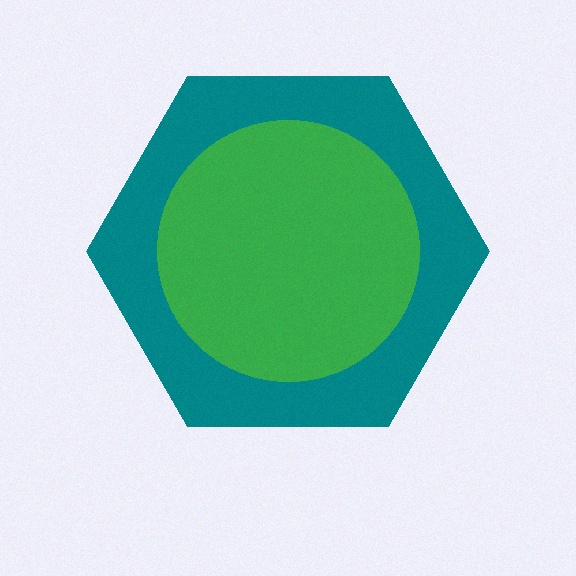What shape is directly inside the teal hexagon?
The green circle.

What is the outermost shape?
The teal hexagon.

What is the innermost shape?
The green circle.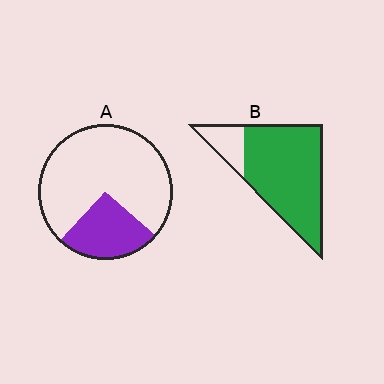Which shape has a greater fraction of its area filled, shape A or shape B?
Shape B.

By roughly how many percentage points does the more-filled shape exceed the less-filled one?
By roughly 55 percentage points (B over A).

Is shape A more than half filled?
No.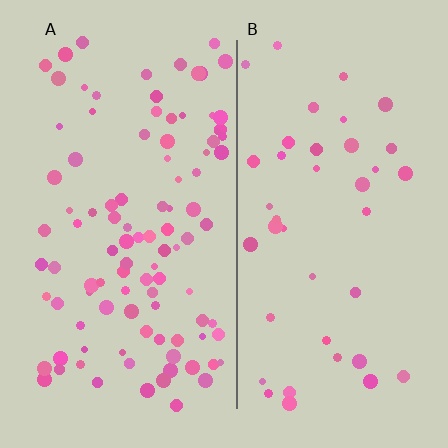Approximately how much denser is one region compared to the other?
Approximately 2.5× — region A over region B.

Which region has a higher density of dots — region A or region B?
A (the left).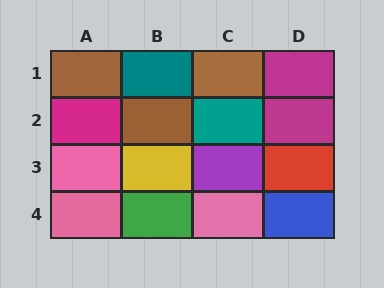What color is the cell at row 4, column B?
Green.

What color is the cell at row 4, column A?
Pink.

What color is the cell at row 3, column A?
Pink.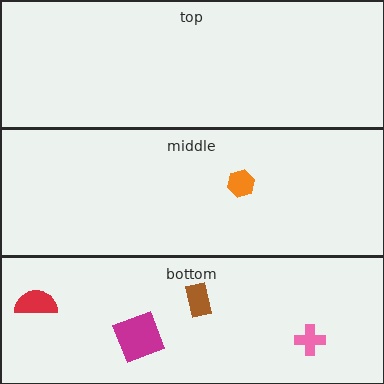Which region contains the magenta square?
The bottom region.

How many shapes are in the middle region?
1.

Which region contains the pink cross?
The bottom region.